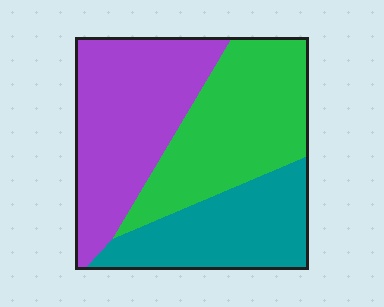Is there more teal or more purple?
Purple.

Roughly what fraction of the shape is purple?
Purple covers around 35% of the shape.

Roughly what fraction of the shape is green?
Green takes up about three eighths (3/8) of the shape.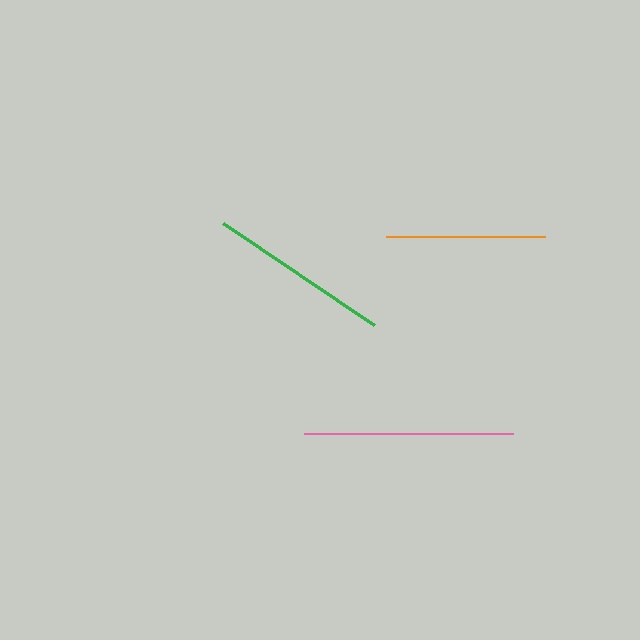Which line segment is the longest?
The pink line is the longest at approximately 210 pixels.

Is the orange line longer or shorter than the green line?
The green line is longer than the orange line.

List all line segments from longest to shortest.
From longest to shortest: pink, green, orange.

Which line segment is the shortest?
The orange line is the shortest at approximately 158 pixels.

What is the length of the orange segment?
The orange segment is approximately 158 pixels long.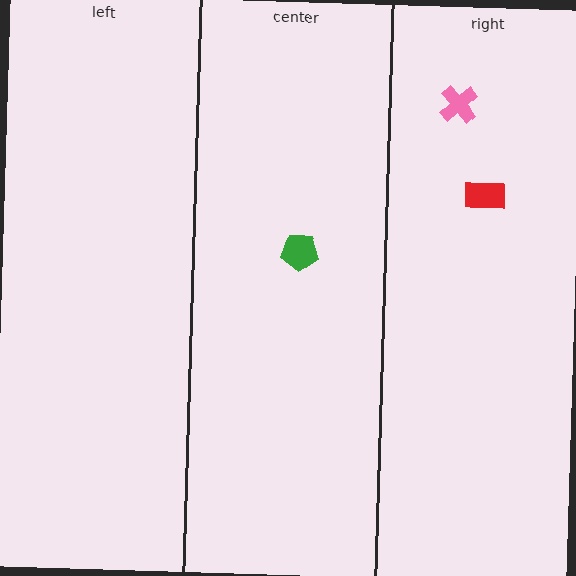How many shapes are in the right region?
2.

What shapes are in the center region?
The green pentagon.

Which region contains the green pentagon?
The center region.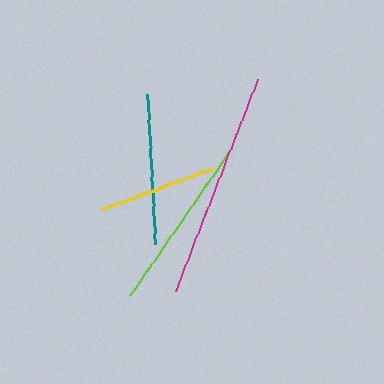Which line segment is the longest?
The magenta line is the longest at approximately 228 pixels.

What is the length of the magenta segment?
The magenta segment is approximately 228 pixels long.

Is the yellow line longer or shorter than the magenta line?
The magenta line is longer than the yellow line.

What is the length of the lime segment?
The lime segment is approximately 178 pixels long.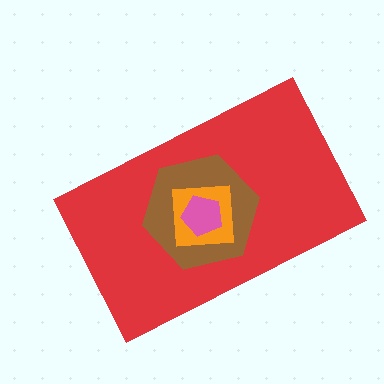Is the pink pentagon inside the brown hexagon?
Yes.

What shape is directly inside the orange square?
The pink pentagon.